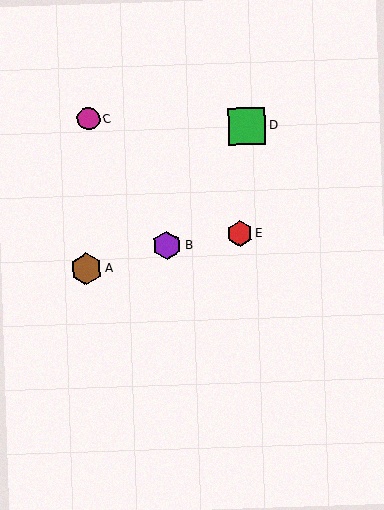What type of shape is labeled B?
Shape B is a purple hexagon.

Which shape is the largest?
The green square (labeled D) is the largest.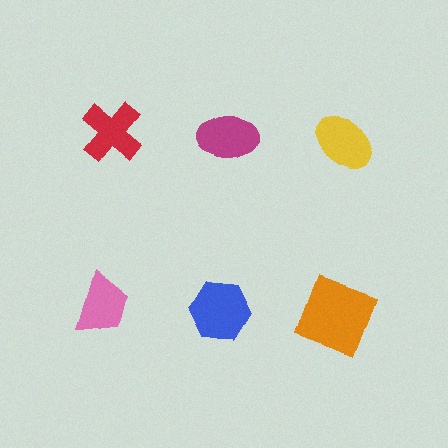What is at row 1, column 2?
A magenta ellipse.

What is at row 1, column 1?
A red cross.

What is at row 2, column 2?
A blue hexagon.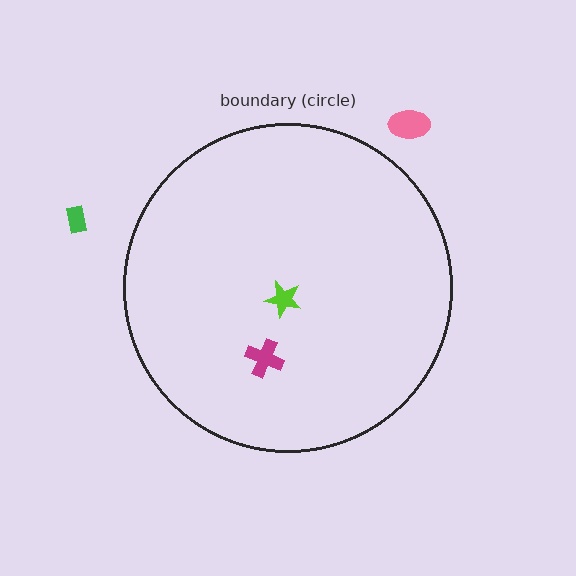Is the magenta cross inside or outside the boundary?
Inside.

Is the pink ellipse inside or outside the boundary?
Outside.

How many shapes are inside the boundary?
2 inside, 2 outside.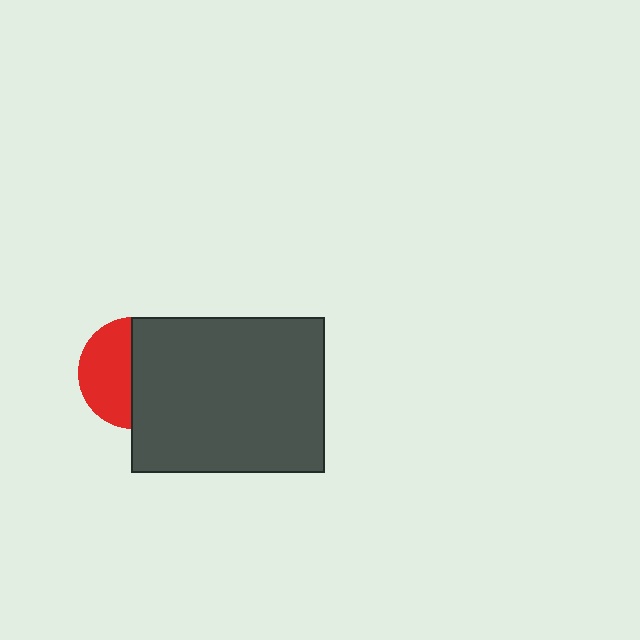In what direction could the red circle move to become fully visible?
The red circle could move left. That would shift it out from behind the dark gray rectangle entirely.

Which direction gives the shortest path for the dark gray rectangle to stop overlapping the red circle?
Moving right gives the shortest separation.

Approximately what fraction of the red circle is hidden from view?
Roughly 52% of the red circle is hidden behind the dark gray rectangle.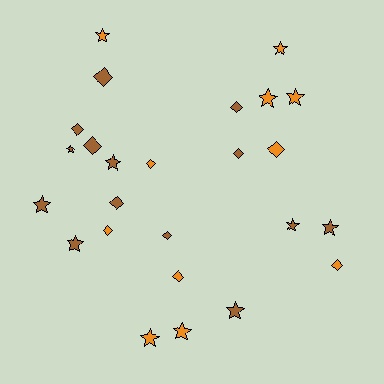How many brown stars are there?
There are 7 brown stars.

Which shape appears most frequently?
Star, with 13 objects.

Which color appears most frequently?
Brown, with 14 objects.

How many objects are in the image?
There are 25 objects.